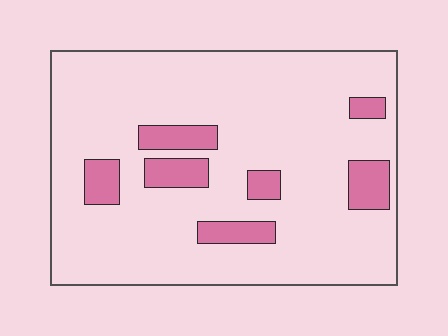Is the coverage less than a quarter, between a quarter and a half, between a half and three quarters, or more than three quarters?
Less than a quarter.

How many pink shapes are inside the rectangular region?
7.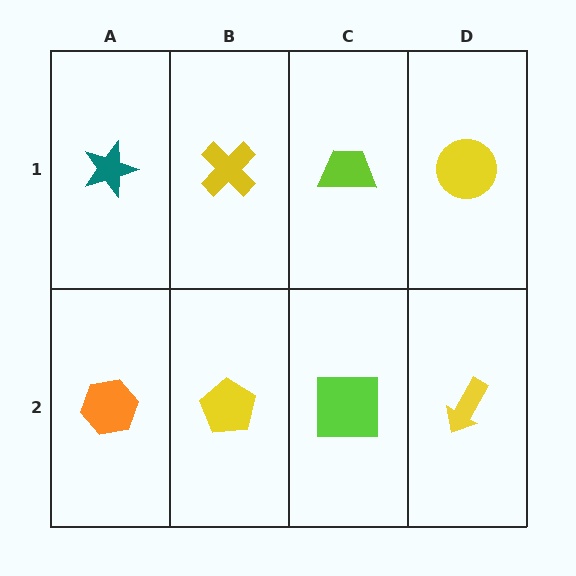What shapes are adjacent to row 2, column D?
A yellow circle (row 1, column D), a lime square (row 2, column C).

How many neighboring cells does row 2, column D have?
2.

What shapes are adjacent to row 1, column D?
A yellow arrow (row 2, column D), a lime trapezoid (row 1, column C).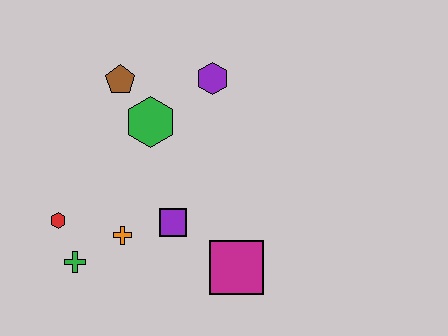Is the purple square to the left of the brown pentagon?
No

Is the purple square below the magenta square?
No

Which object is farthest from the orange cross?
The purple hexagon is farthest from the orange cross.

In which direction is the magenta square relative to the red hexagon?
The magenta square is to the right of the red hexagon.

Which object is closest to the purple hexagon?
The green hexagon is closest to the purple hexagon.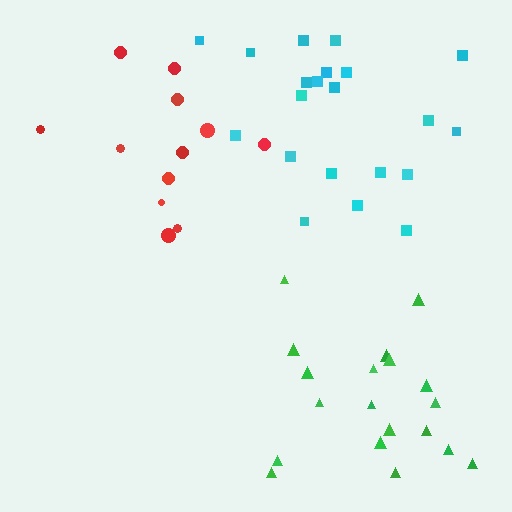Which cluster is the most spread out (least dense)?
Red.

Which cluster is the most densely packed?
Green.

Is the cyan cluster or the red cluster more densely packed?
Cyan.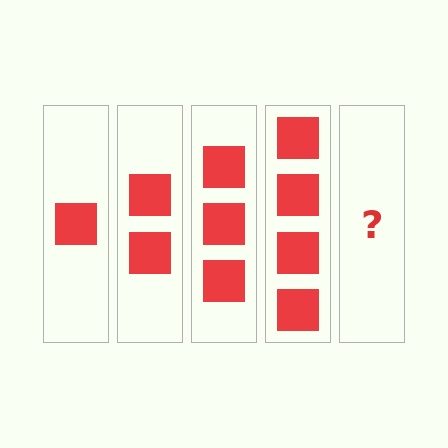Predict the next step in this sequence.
The next step is 5 squares.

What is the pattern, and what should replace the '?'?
The pattern is that each step adds one more square. The '?' should be 5 squares.